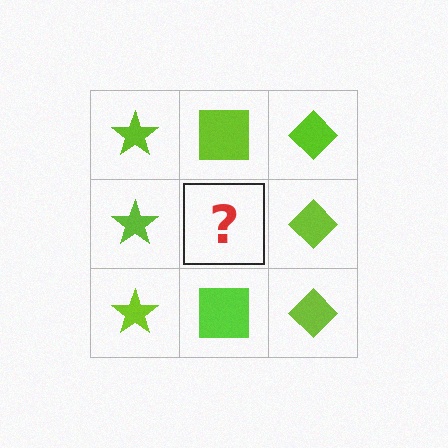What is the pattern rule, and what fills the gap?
The rule is that each column has a consistent shape. The gap should be filled with a lime square.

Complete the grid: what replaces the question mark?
The question mark should be replaced with a lime square.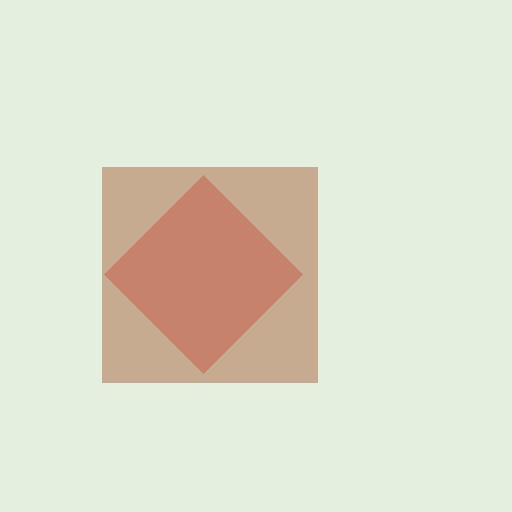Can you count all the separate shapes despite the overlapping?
Yes, there are 2 separate shapes.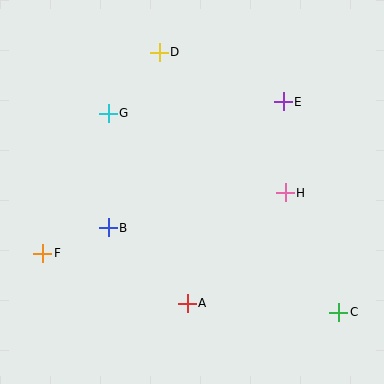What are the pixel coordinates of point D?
Point D is at (159, 52).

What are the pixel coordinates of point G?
Point G is at (108, 113).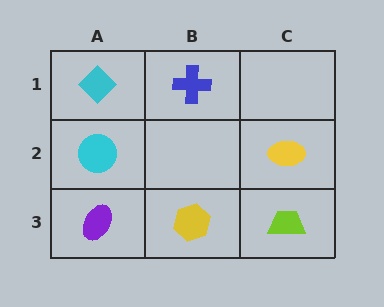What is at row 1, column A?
A cyan diamond.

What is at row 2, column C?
A yellow ellipse.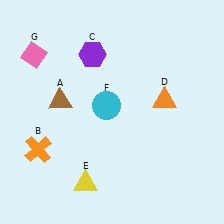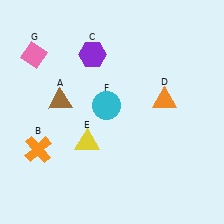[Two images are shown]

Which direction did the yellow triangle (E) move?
The yellow triangle (E) moved up.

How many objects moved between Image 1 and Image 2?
1 object moved between the two images.